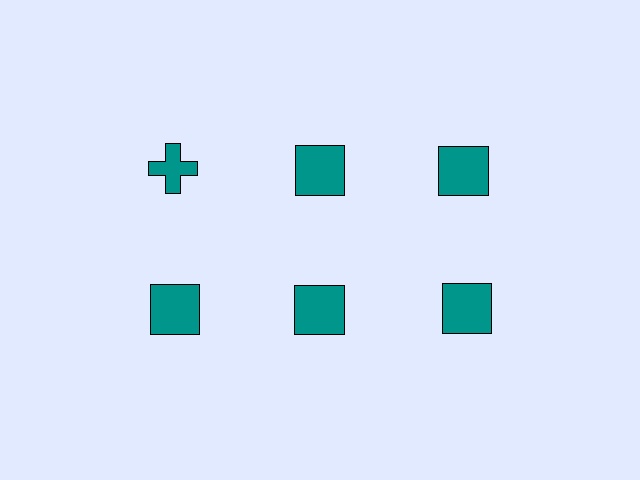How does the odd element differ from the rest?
It has a different shape: cross instead of square.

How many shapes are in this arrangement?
There are 6 shapes arranged in a grid pattern.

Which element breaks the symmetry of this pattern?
The teal cross in the top row, leftmost column breaks the symmetry. All other shapes are teal squares.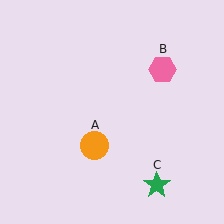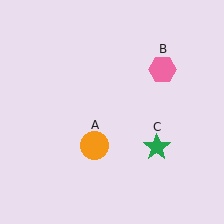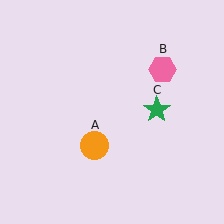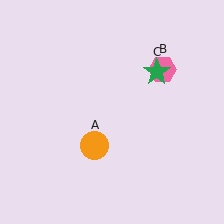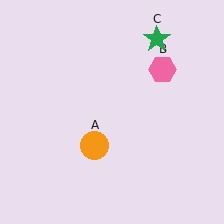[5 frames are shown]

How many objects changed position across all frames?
1 object changed position: green star (object C).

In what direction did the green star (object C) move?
The green star (object C) moved up.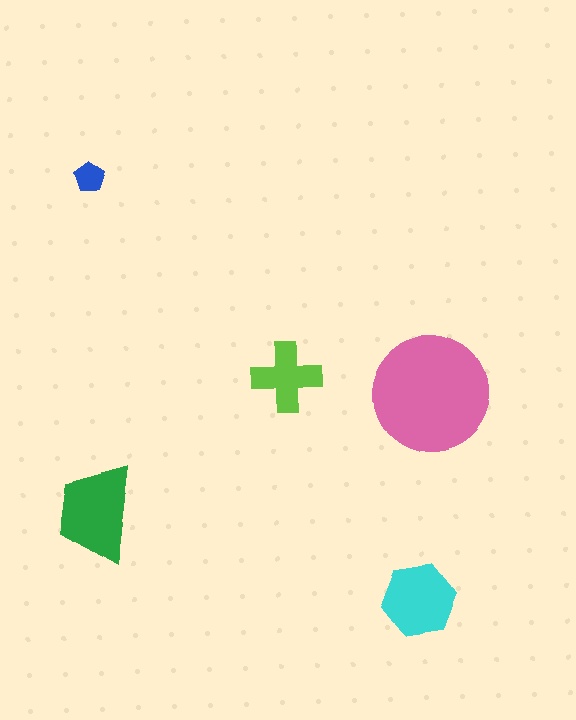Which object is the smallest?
The blue pentagon.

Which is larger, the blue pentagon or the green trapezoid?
The green trapezoid.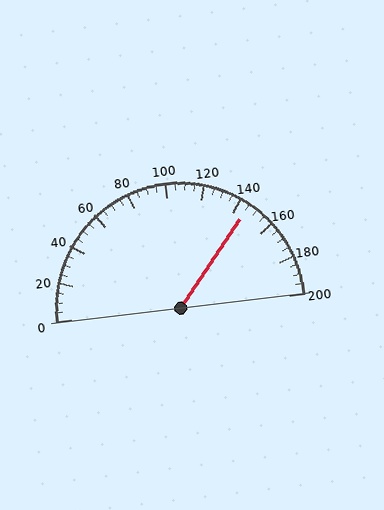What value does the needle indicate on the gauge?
The needle indicates approximately 145.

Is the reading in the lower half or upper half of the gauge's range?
The reading is in the upper half of the range (0 to 200).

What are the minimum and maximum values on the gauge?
The gauge ranges from 0 to 200.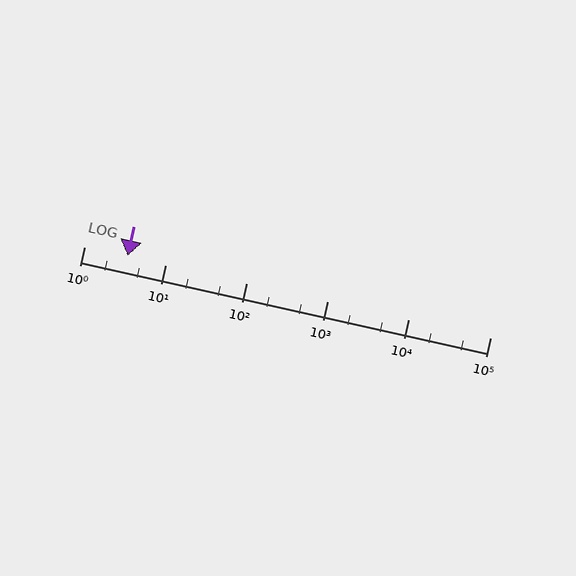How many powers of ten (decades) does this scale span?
The scale spans 5 decades, from 1 to 100000.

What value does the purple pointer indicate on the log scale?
The pointer indicates approximately 3.4.